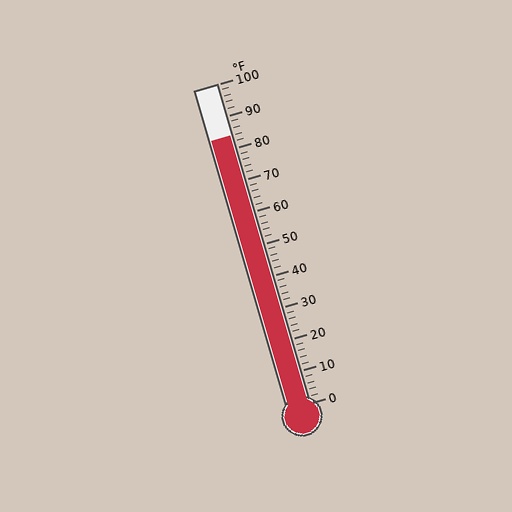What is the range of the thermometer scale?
The thermometer scale ranges from 0°F to 100°F.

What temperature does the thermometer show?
The thermometer shows approximately 84°F.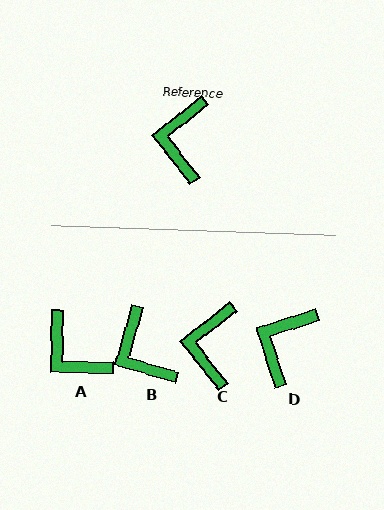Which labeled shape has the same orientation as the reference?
C.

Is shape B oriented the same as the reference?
No, it is off by about 36 degrees.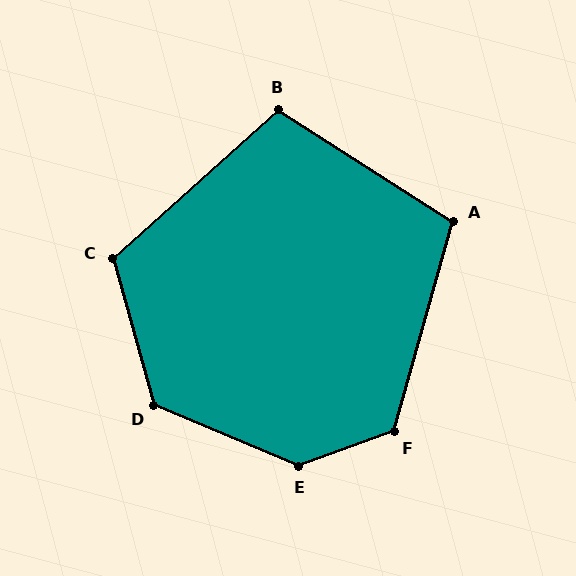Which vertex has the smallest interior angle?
B, at approximately 106 degrees.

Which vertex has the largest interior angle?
E, at approximately 137 degrees.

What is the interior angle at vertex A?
Approximately 107 degrees (obtuse).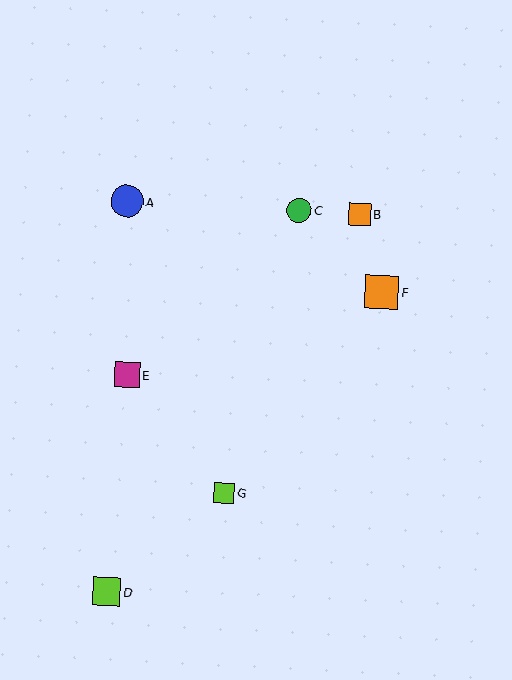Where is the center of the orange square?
The center of the orange square is at (382, 293).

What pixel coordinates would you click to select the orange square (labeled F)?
Click at (382, 293) to select the orange square F.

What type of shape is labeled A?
Shape A is a blue circle.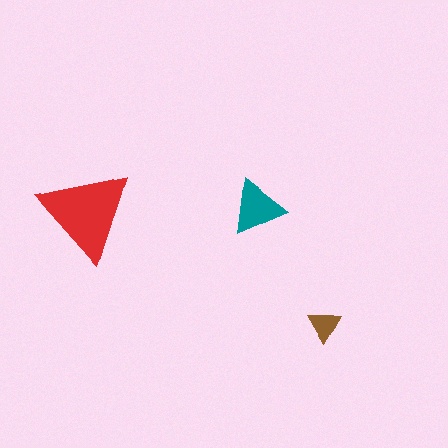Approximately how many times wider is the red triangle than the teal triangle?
About 1.5 times wider.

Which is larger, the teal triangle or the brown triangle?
The teal one.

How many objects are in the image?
There are 3 objects in the image.